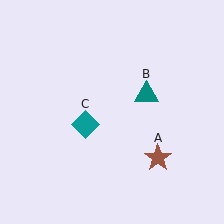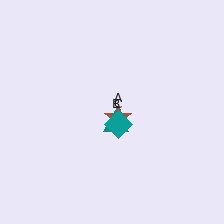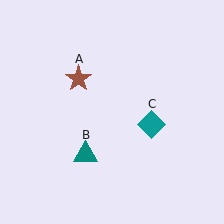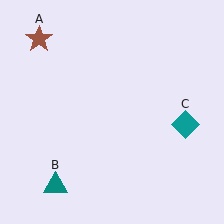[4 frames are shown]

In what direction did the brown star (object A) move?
The brown star (object A) moved up and to the left.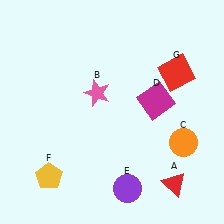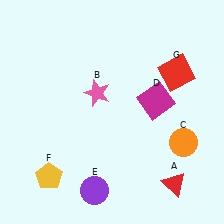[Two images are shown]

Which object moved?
The purple circle (E) moved left.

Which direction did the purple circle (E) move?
The purple circle (E) moved left.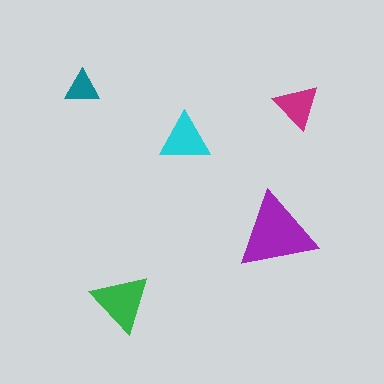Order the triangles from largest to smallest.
the purple one, the green one, the cyan one, the magenta one, the teal one.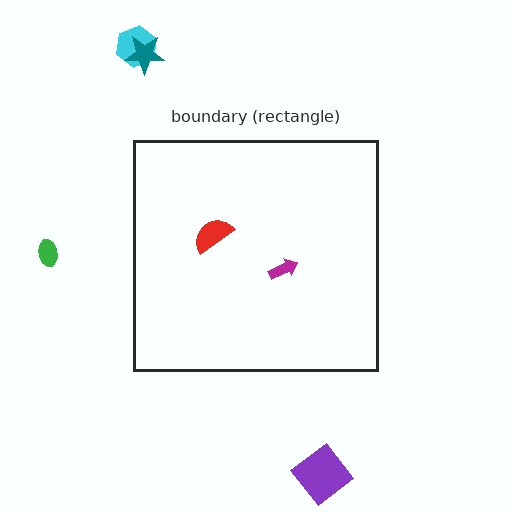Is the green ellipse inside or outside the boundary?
Outside.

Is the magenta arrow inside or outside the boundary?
Inside.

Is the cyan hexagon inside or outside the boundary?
Outside.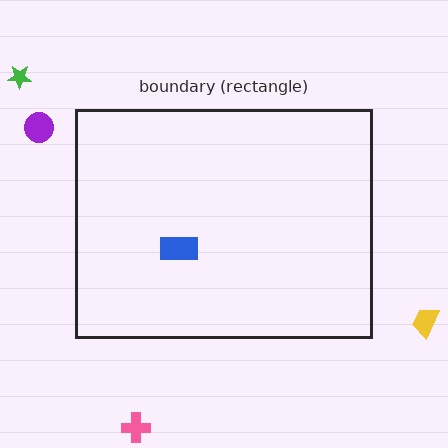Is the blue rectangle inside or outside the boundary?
Inside.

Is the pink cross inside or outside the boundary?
Outside.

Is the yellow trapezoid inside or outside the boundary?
Outside.